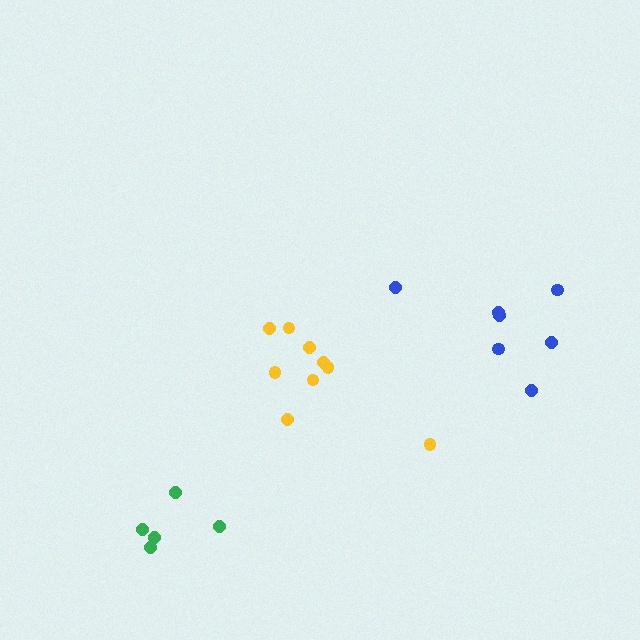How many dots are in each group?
Group 1: 9 dots, Group 2: 7 dots, Group 3: 5 dots (21 total).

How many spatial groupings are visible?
There are 3 spatial groupings.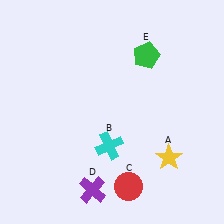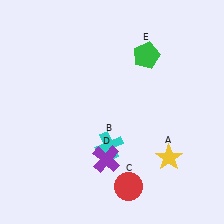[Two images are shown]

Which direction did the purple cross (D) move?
The purple cross (D) moved up.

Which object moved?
The purple cross (D) moved up.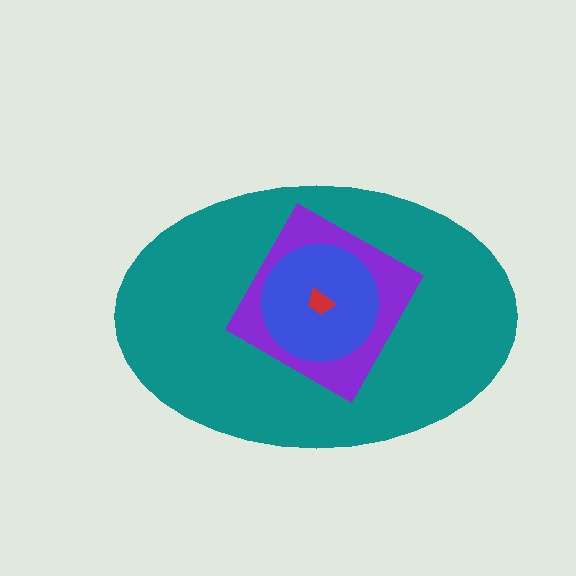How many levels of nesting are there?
4.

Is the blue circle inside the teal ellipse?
Yes.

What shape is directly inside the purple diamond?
The blue circle.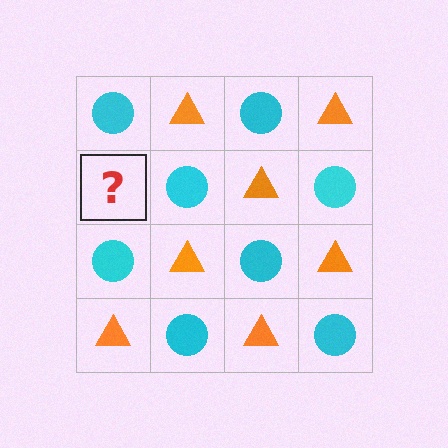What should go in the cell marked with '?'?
The missing cell should contain an orange triangle.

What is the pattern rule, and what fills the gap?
The rule is that it alternates cyan circle and orange triangle in a checkerboard pattern. The gap should be filled with an orange triangle.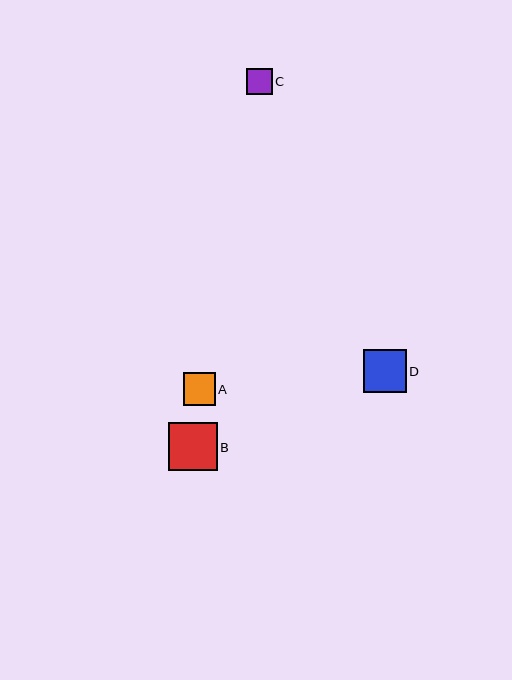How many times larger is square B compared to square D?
Square B is approximately 1.1 times the size of square D.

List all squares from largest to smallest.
From largest to smallest: B, D, A, C.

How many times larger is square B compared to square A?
Square B is approximately 1.5 times the size of square A.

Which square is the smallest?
Square C is the smallest with a size of approximately 26 pixels.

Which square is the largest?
Square B is the largest with a size of approximately 49 pixels.